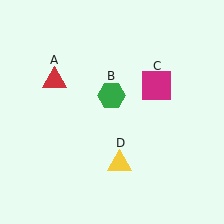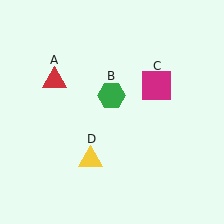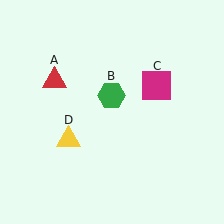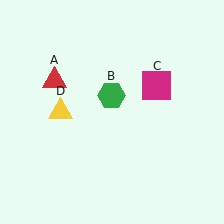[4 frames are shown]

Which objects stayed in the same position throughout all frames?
Red triangle (object A) and green hexagon (object B) and magenta square (object C) remained stationary.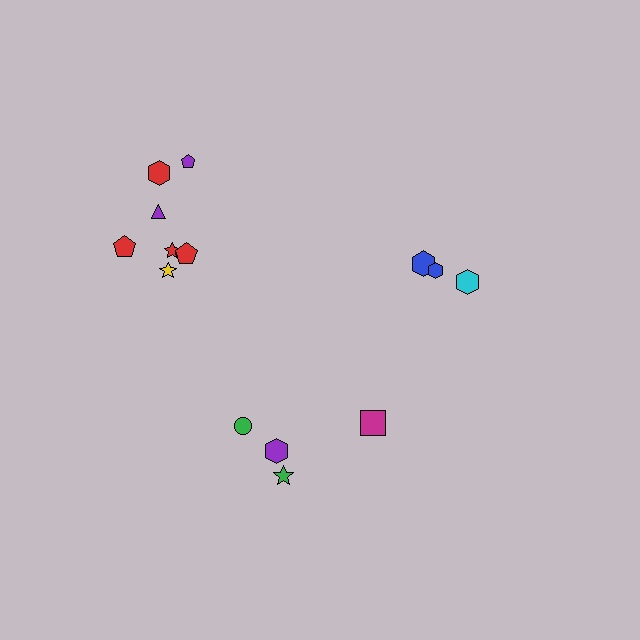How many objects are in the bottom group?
There are 4 objects.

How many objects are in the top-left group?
There are 7 objects.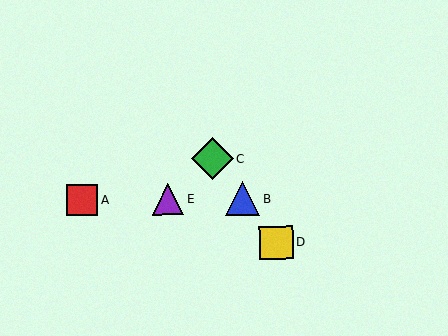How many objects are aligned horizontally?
3 objects (A, B, E) are aligned horizontally.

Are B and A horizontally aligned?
Yes, both are at y≈199.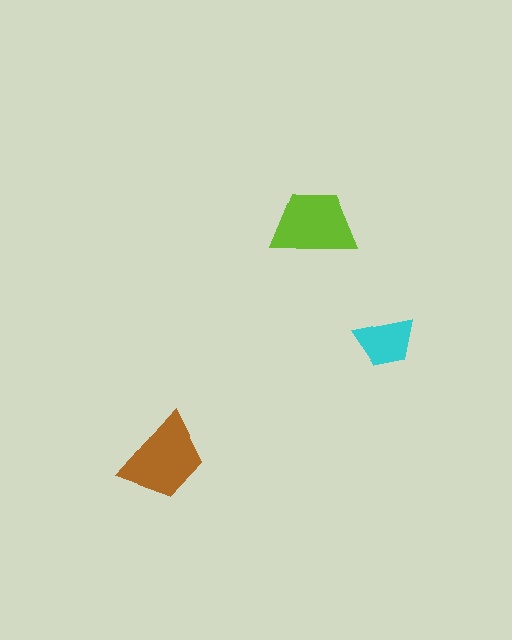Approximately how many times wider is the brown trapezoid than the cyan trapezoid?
About 1.5 times wider.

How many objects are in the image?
There are 3 objects in the image.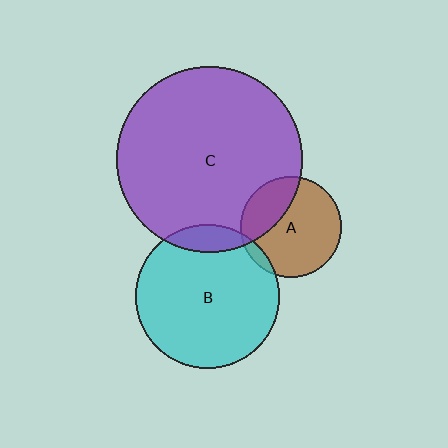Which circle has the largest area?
Circle C (purple).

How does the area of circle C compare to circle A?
Approximately 3.4 times.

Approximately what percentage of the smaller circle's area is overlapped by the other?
Approximately 5%.